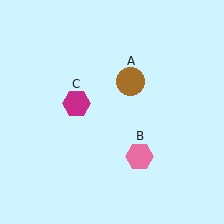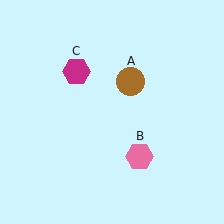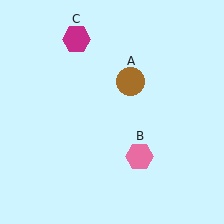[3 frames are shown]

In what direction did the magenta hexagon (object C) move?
The magenta hexagon (object C) moved up.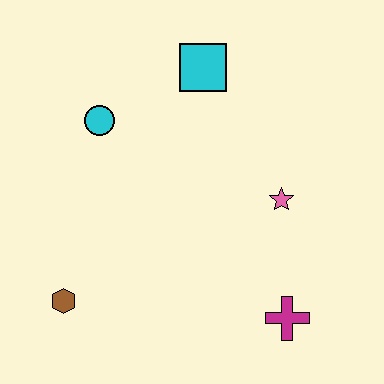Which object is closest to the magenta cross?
The pink star is closest to the magenta cross.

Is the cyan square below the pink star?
No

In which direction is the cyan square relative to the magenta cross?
The cyan square is above the magenta cross.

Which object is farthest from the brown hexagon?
The cyan square is farthest from the brown hexagon.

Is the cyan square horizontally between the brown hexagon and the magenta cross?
Yes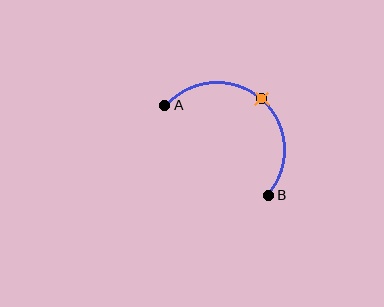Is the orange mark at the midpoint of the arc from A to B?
Yes. The orange mark lies on the arc at equal arc-length from both A and B — it is the arc midpoint.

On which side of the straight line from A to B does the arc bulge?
The arc bulges above and to the right of the straight line connecting A and B.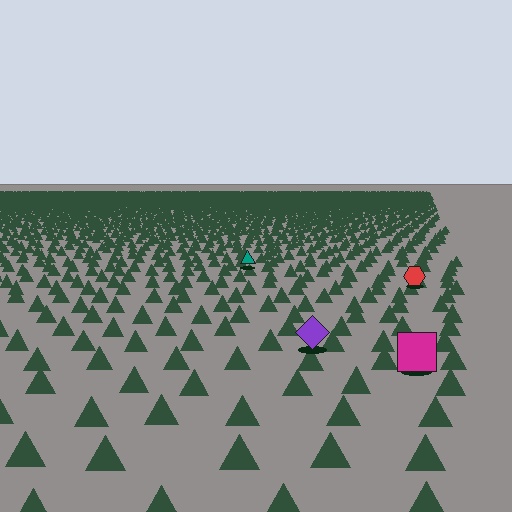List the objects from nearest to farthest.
From nearest to farthest: the magenta square, the purple diamond, the red hexagon, the teal triangle.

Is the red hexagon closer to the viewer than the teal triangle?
Yes. The red hexagon is closer — you can tell from the texture gradient: the ground texture is coarser near it.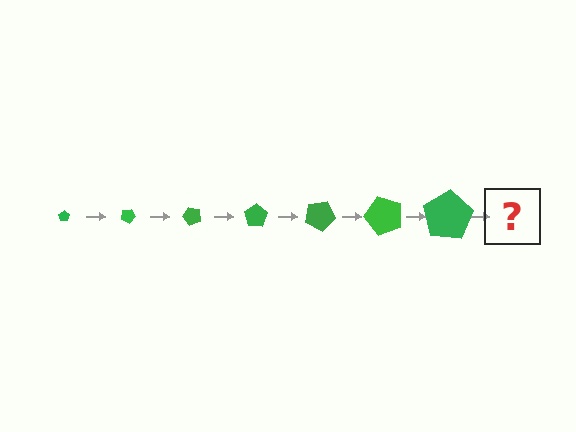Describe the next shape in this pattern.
It should be a pentagon, larger than the previous one and rotated 175 degrees from the start.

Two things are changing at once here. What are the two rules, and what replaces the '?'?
The two rules are that the pentagon grows larger each step and it rotates 25 degrees each step. The '?' should be a pentagon, larger than the previous one and rotated 175 degrees from the start.